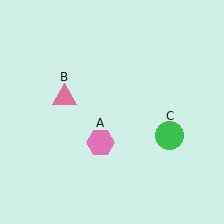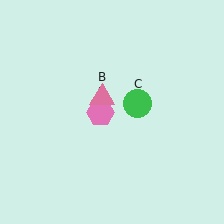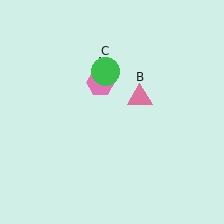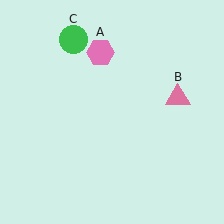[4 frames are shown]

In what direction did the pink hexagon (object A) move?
The pink hexagon (object A) moved up.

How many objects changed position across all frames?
3 objects changed position: pink hexagon (object A), pink triangle (object B), green circle (object C).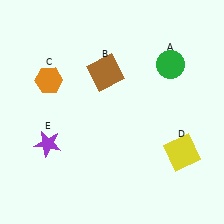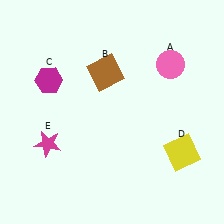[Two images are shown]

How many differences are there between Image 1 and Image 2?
There are 3 differences between the two images.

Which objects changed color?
A changed from green to pink. C changed from orange to magenta. E changed from purple to magenta.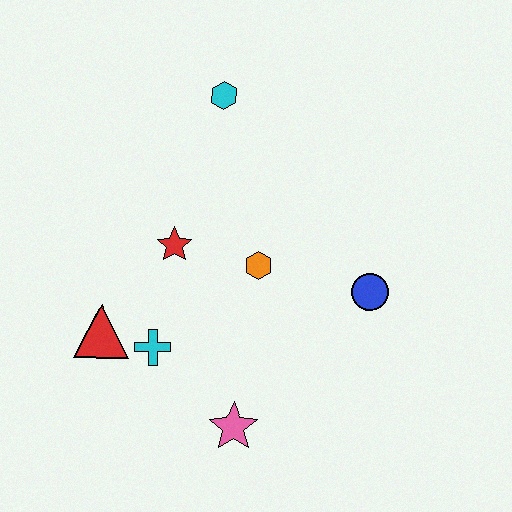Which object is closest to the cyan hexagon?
The red star is closest to the cyan hexagon.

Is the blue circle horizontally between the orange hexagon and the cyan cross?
No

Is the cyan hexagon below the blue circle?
No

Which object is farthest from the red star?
The blue circle is farthest from the red star.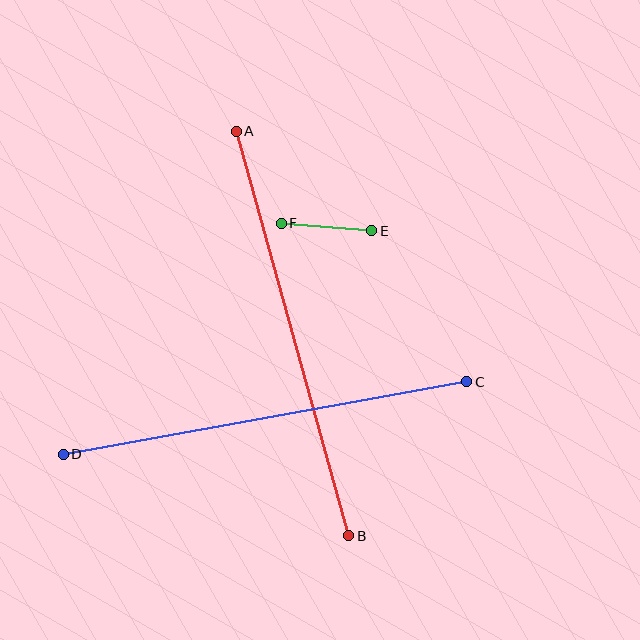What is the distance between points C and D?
The distance is approximately 410 pixels.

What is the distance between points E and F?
The distance is approximately 91 pixels.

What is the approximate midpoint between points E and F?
The midpoint is at approximately (327, 227) pixels.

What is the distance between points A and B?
The distance is approximately 420 pixels.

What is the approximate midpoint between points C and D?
The midpoint is at approximately (265, 418) pixels.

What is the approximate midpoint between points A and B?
The midpoint is at approximately (293, 334) pixels.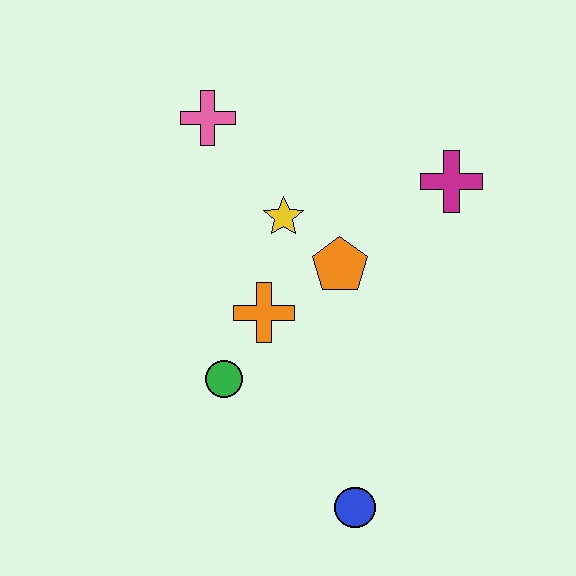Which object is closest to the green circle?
The orange cross is closest to the green circle.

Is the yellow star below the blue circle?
No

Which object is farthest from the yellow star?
The blue circle is farthest from the yellow star.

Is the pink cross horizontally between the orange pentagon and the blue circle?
No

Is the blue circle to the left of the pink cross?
No